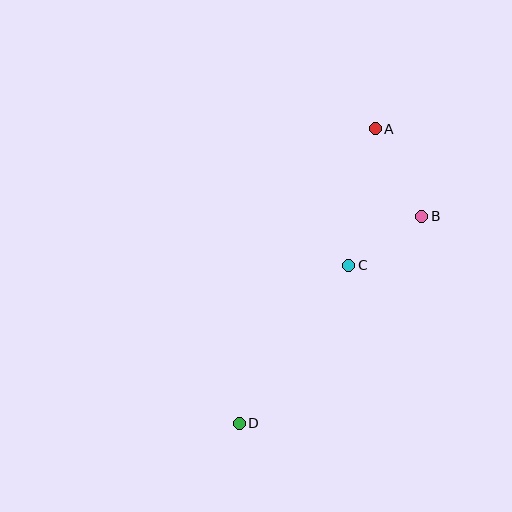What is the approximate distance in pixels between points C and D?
The distance between C and D is approximately 192 pixels.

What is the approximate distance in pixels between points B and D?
The distance between B and D is approximately 276 pixels.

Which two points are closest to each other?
Points B and C are closest to each other.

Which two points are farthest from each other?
Points A and D are farthest from each other.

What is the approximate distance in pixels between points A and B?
The distance between A and B is approximately 99 pixels.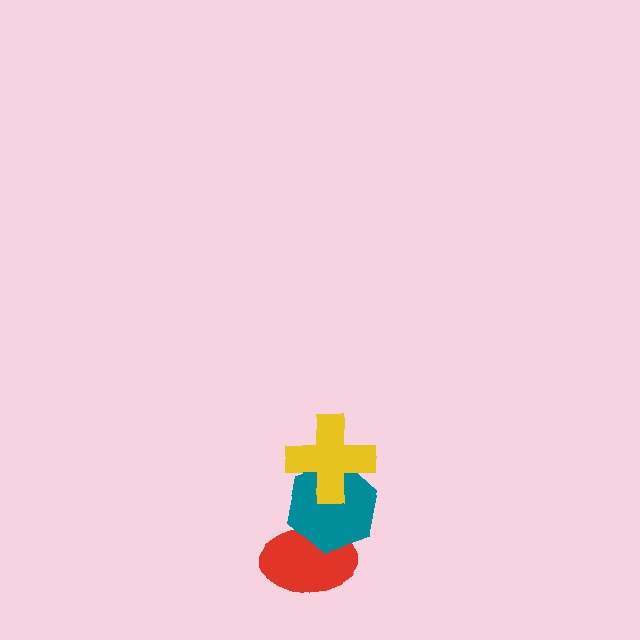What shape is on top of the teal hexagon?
The yellow cross is on top of the teal hexagon.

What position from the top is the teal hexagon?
The teal hexagon is 2nd from the top.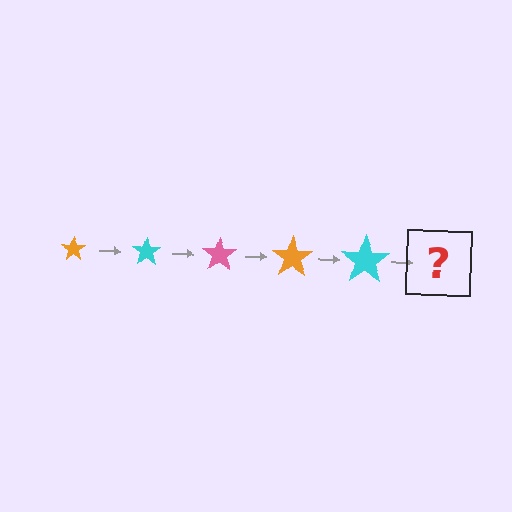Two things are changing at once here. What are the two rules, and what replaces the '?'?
The two rules are that the star grows larger each step and the color cycles through orange, cyan, and pink. The '?' should be a pink star, larger than the previous one.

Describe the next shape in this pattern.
It should be a pink star, larger than the previous one.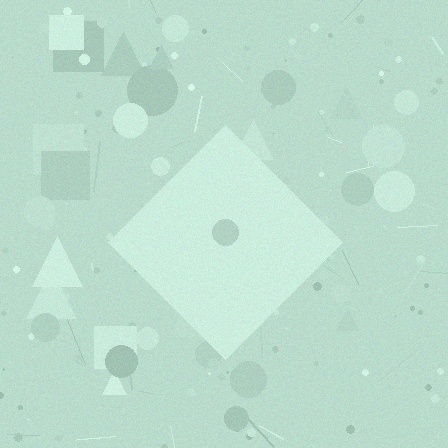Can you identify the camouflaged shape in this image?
The camouflaged shape is a diamond.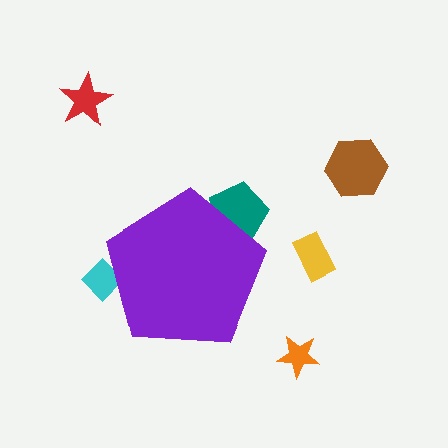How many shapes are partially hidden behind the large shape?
2 shapes are partially hidden.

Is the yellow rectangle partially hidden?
No, the yellow rectangle is fully visible.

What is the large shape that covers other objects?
A purple pentagon.